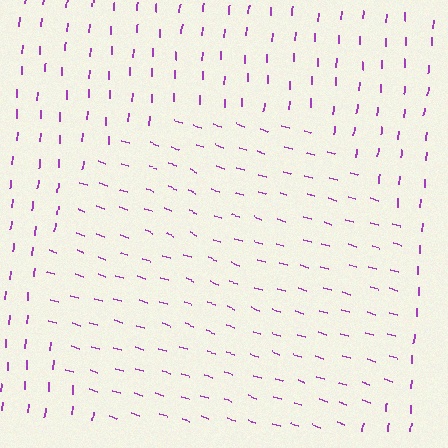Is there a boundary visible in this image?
Yes, there is a texture boundary formed by a change in line orientation.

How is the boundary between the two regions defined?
The boundary is defined purely by a change in line orientation (approximately 76 degrees difference). All lines are the same color and thickness.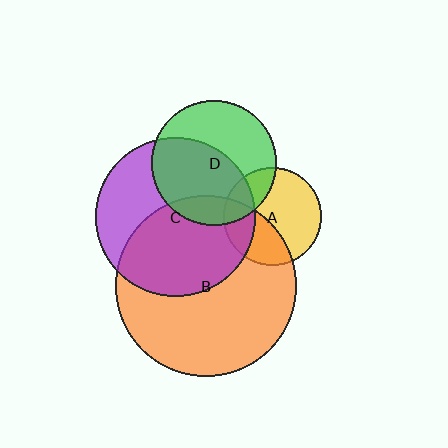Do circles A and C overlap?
Yes.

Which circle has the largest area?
Circle B (orange).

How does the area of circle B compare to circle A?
Approximately 3.5 times.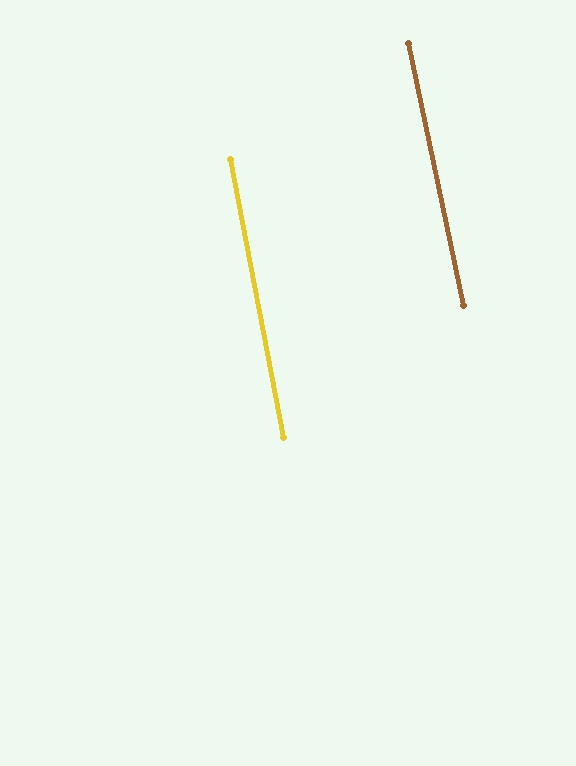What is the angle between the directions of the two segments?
Approximately 1 degree.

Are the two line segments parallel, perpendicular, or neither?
Parallel — their directions differ by only 1.1°.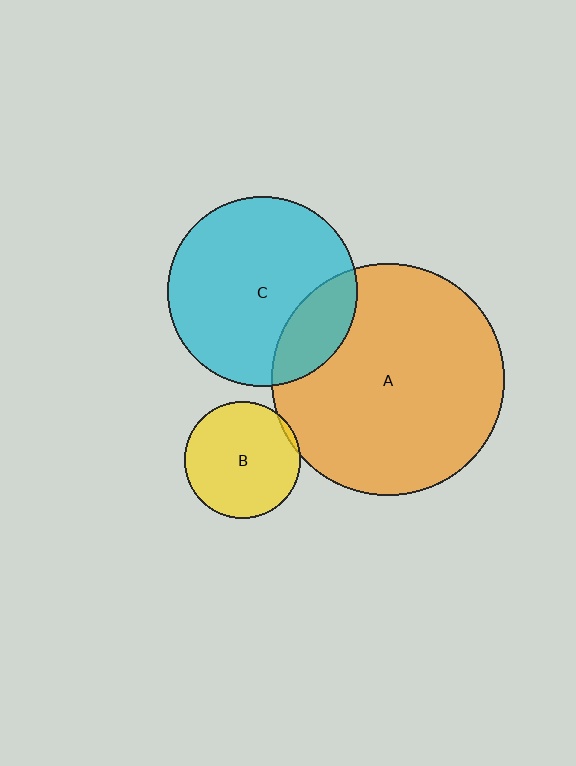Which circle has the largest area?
Circle A (orange).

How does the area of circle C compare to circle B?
Approximately 2.6 times.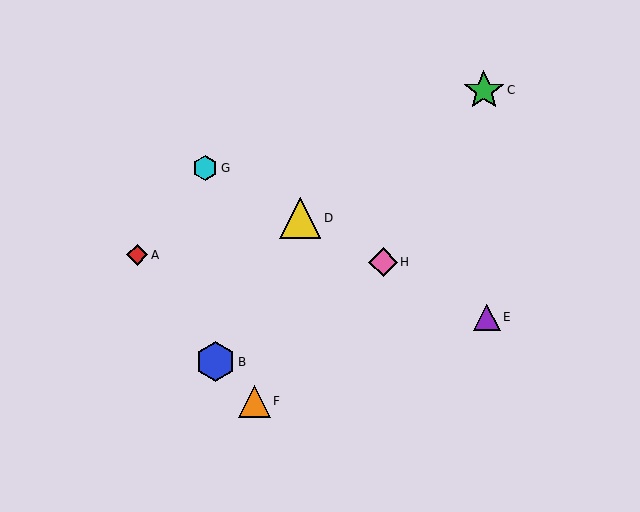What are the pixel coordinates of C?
Object C is at (484, 90).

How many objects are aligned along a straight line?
4 objects (D, E, G, H) are aligned along a straight line.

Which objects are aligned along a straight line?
Objects D, E, G, H are aligned along a straight line.